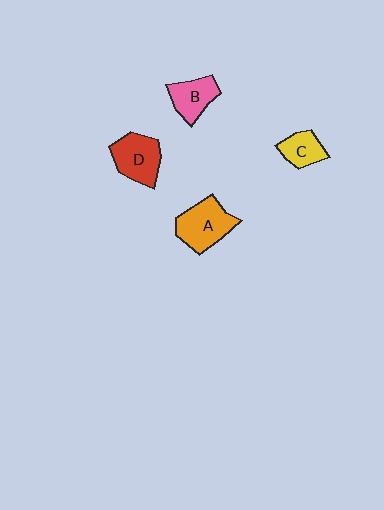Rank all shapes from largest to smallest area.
From largest to smallest: A (orange), D (red), B (pink), C (yellow).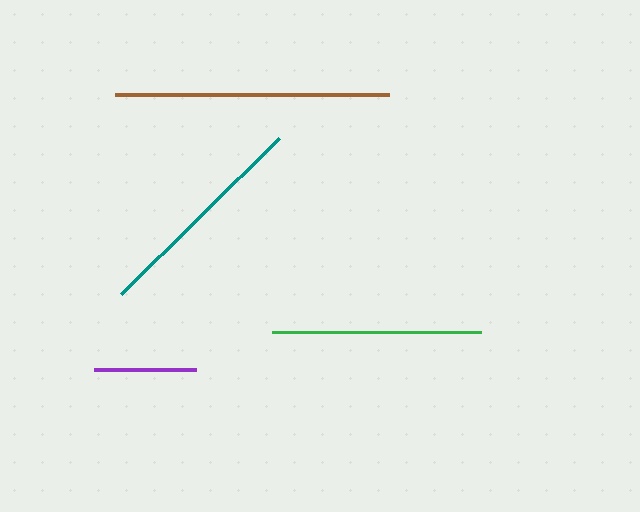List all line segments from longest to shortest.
From longest to shortest: brown, teal, green, purple.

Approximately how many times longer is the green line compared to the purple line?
The green line is approximately 2.0 times the length of the purple line.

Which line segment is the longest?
The brown line is the longest at approximately 274 pixels.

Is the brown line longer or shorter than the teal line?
The brown line is longer than the teal line.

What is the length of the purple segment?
The purple segment is approximately 102 pixels long.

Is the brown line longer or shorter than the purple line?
The brown line is longer than the purple line.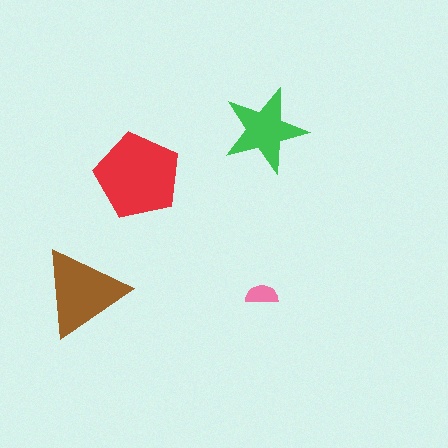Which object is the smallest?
The pink semicircle.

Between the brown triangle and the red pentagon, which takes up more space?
The red pentagon.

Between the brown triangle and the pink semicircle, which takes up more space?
The brown triangle.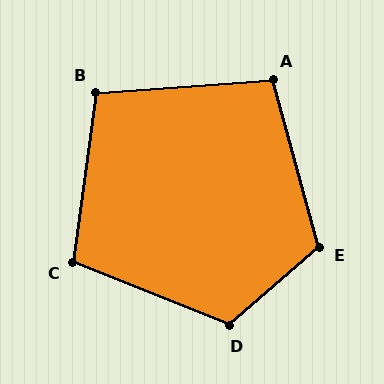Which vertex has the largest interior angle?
D, at approximately 117 degrees.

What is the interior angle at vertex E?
Approximately 116 degrees (obtuse).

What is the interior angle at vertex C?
Approximately 104 degrees (obtuse).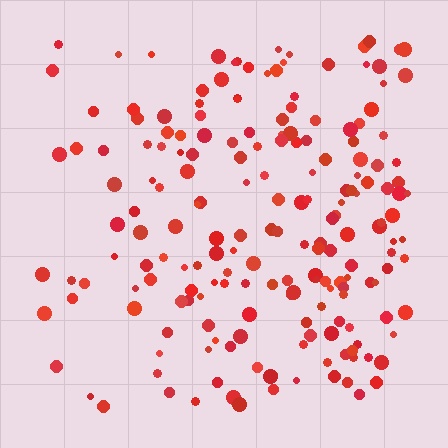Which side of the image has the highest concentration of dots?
The right.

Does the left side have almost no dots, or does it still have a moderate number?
Still a moderate number, just noticeably fewer than the right.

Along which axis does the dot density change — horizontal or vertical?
Horizontal.